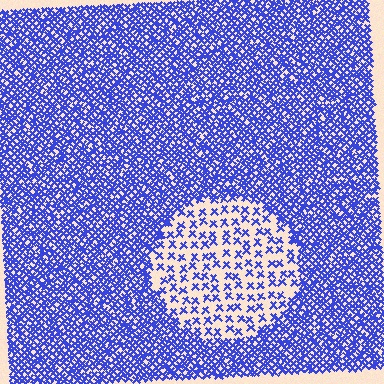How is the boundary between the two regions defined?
The boundary is defined by a change in element density (approximately 2.9x ratio). All elements are the same color, size, and shape.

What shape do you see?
I see a circle.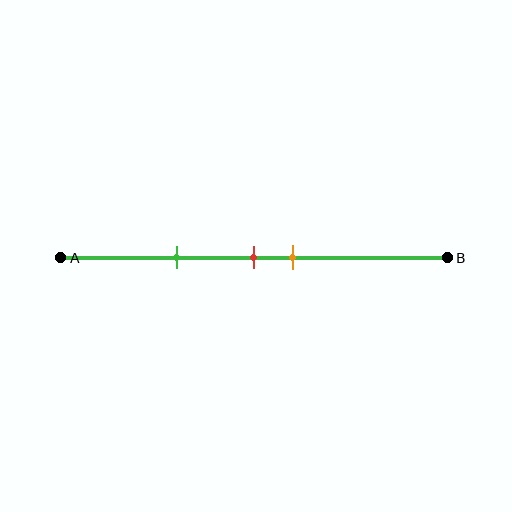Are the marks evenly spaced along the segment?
No, the marks are not evenly spaced.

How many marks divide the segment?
There are 3 marks dividing the segment.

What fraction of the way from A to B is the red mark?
The red mark is approximately 50% (0.5) of the way from A to B.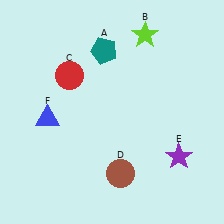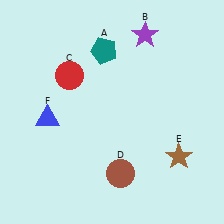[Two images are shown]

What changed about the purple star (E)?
In Image 1, E is purple. In Image 2, it changed to brown.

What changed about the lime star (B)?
In Image 1, B is lime. In Image 2, it changed to purple.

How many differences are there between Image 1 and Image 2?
There are 2 differences between the two images.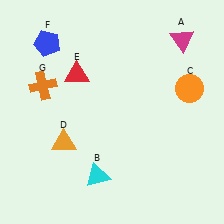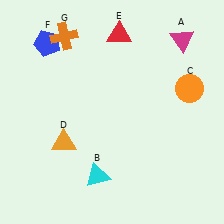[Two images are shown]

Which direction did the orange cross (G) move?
The orange cross (G) moved up.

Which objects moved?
The objects that moved are: the red triangle (E), the orange cross (G).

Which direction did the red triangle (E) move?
The red triangle (E) moved right.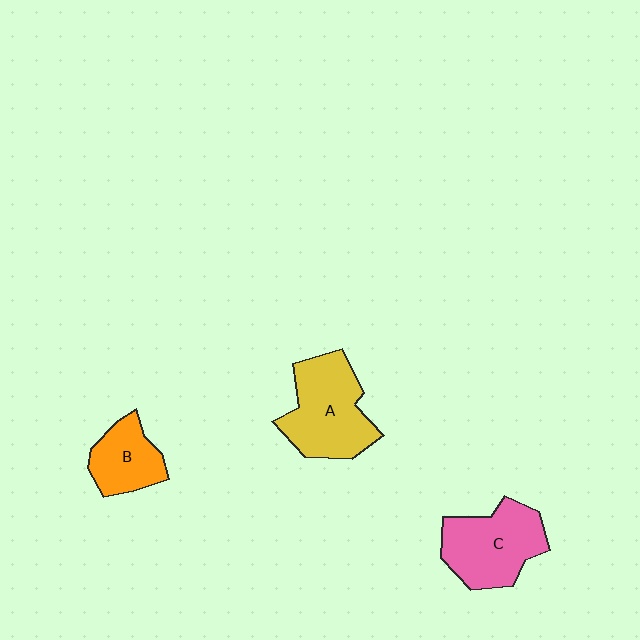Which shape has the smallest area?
Shape B (orange).